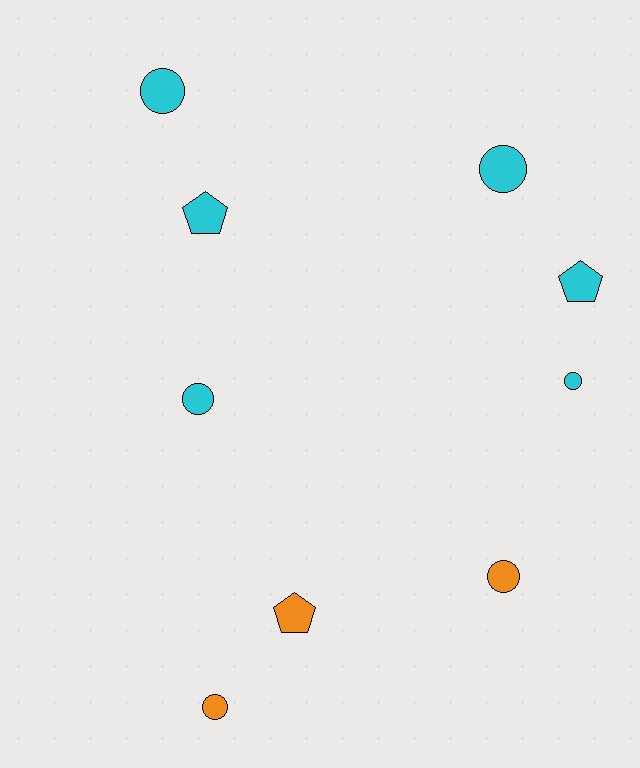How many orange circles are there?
There are 2 orange circles.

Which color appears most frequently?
Cyan, with 6 objects.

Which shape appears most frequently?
Circle, with 6 objects.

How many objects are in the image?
There are 9 objects.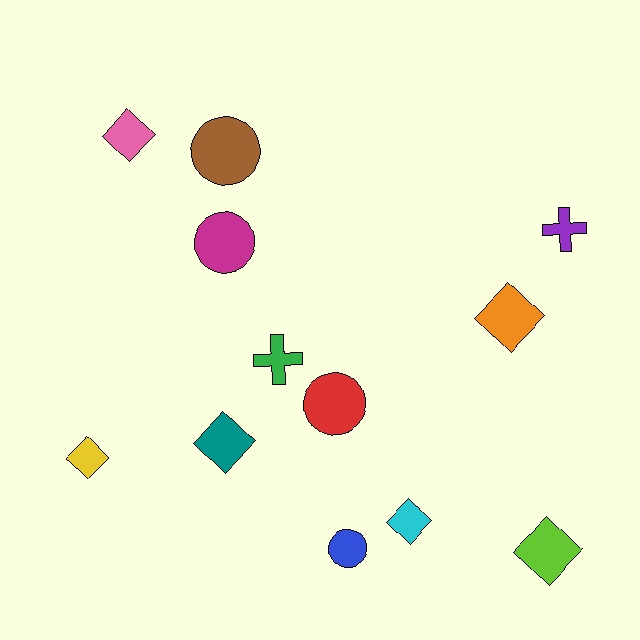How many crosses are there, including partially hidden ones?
There are 2 crosses.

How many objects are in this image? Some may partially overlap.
There are 12 objects.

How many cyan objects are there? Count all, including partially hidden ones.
There is 1 cyan object.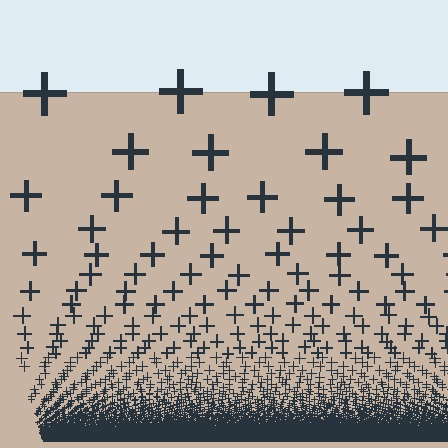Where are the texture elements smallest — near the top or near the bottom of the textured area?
Near the bottom.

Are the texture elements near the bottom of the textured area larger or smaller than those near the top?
Smaller. The gradient is inverted — elements near the bottom are smaller and denser.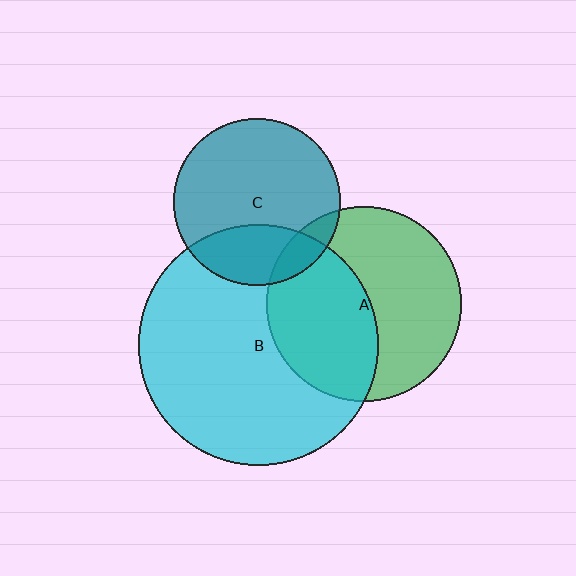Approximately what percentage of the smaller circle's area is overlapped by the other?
Approximately 10%.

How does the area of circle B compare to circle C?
Approximately 2.1 times.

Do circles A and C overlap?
Yes.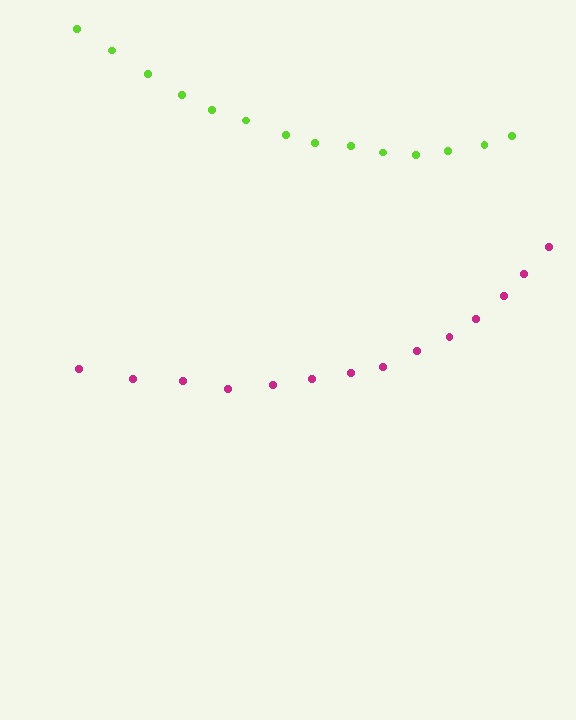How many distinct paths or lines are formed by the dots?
There are 2 distinct paths.